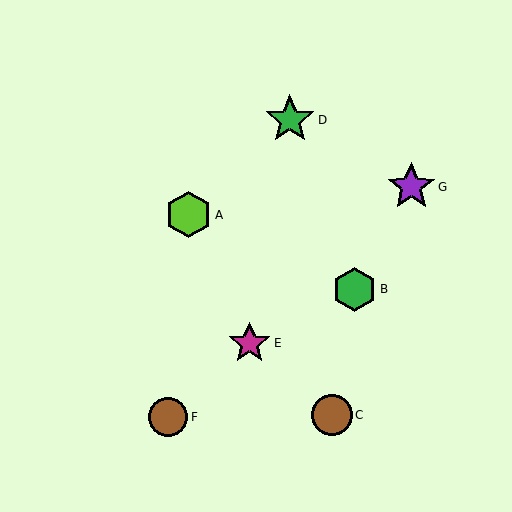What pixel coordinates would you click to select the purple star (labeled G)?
Click at (411, 187) to select the purple star G.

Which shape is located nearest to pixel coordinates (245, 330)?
The magenta star (labeled E) at (250, 343) is nearest to that location.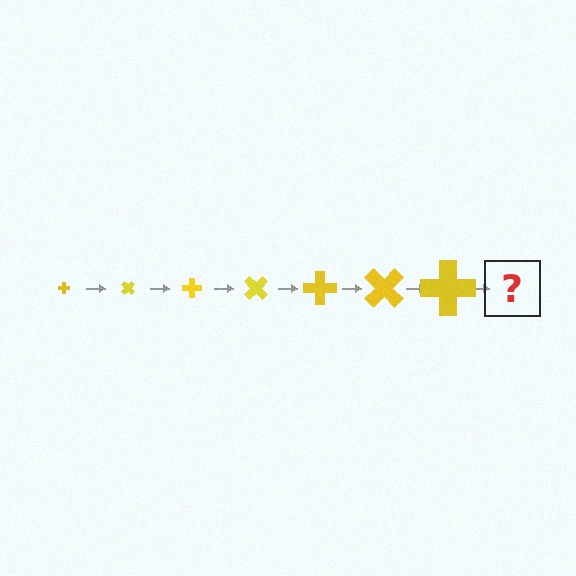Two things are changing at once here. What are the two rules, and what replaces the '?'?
The two rules are that the cross grows larger each step and it rotates 45 degrees each step. The '?' should be a cross, larger than the previous one and rotated 315 degrees from the start.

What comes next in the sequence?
The next element should be a cross, larger than the previous one and rotated 315 degrees from the start.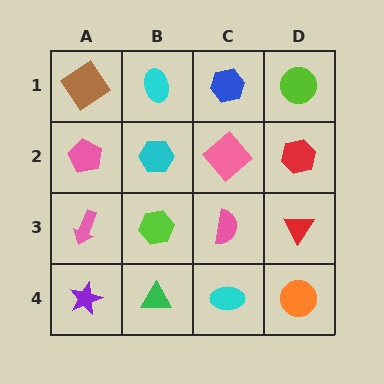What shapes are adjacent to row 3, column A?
A pink pentagon (row 2, column A), a purple star (row 4, column A), a lime hexagon (row 3, column B).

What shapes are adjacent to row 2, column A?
A brown diamond (row 1, column A), a pink arrow (row 3, column A), a cyan hexagon (row 2, column B).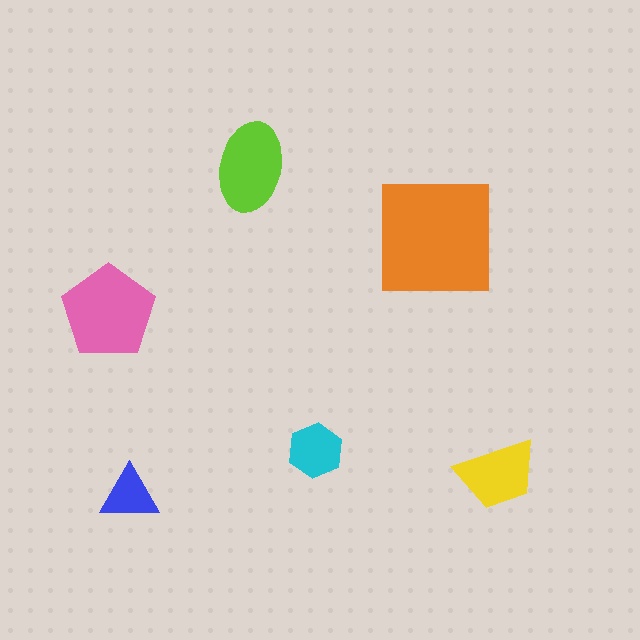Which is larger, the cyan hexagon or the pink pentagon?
The pink pentagon.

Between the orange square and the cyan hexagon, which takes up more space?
The orange square.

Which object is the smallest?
The blue triangle.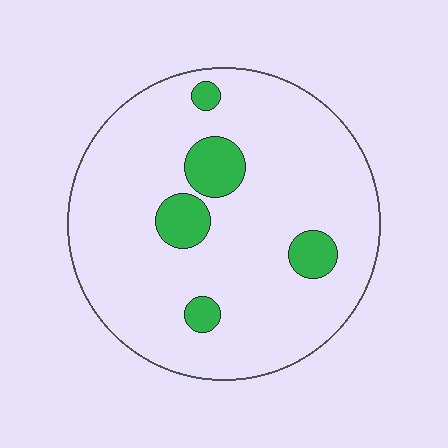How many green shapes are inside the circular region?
5.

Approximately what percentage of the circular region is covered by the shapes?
Approximately 10%.